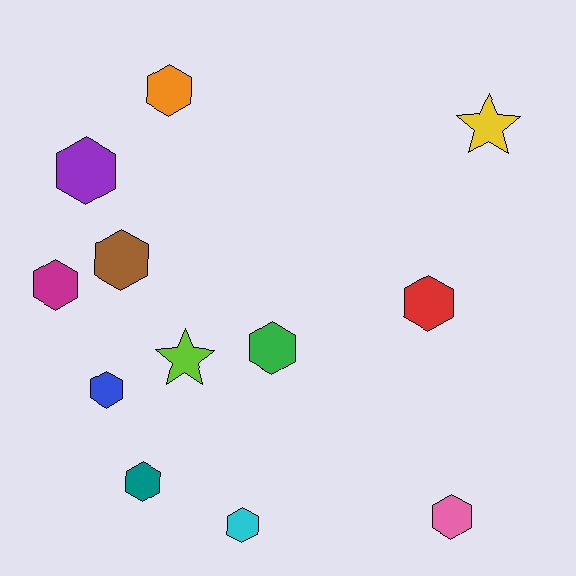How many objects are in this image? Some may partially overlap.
There are 12 objects.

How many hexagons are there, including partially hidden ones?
There are 10 hexagons.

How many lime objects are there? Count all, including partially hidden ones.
There is 1 lime object.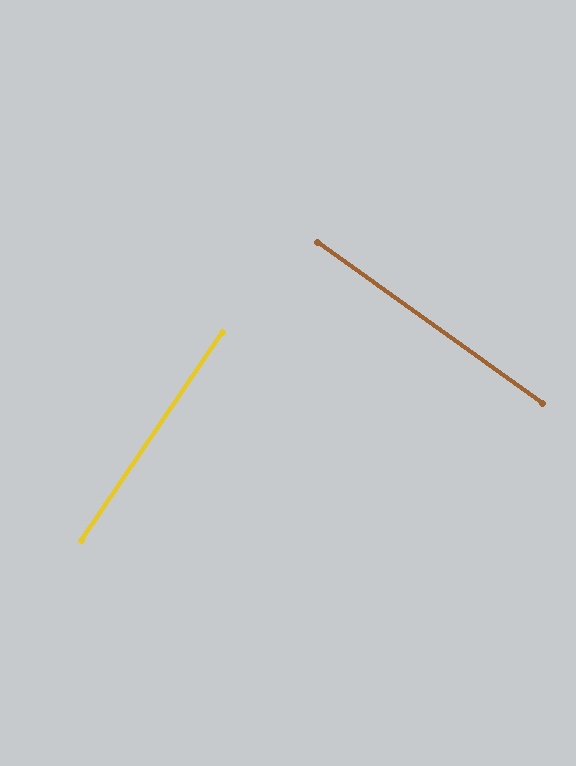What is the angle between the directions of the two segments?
Approximately 88 degrees.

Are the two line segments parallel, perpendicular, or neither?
Perpendicular — they meet at approximately 88°.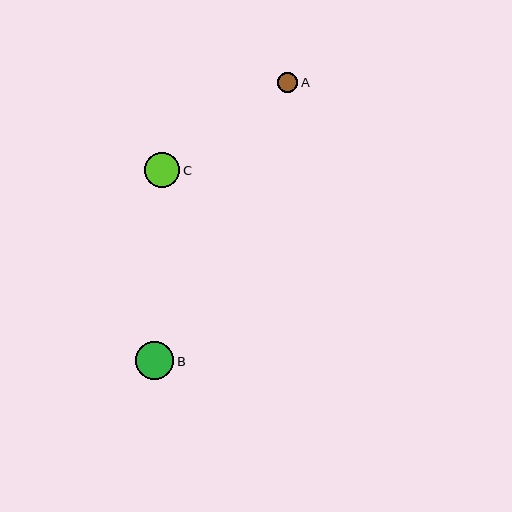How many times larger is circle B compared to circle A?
Circle B is approximately 1.9 times the size of circle A.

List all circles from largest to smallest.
From largest to smallest: B, C, A.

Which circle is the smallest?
Circle A is the smallest with a size of approximately 20 pixels.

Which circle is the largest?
Circle B is the largest with a size of approximately 38 pixels.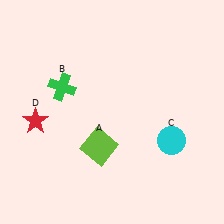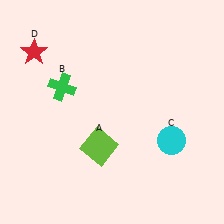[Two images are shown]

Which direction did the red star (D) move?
The red star (D) moved up.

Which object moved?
The red star (D) moved up.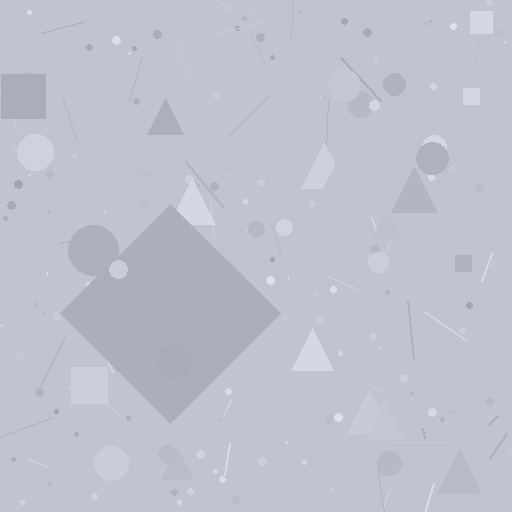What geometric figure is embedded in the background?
A diamond is embedded in the background.